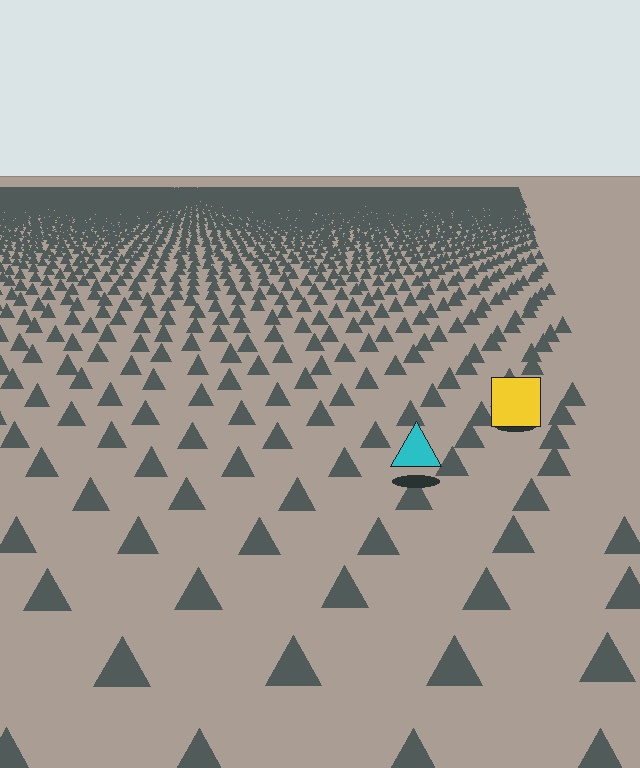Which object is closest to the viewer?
The cyan triangle is closest. The texture marks near it are larger and more spread out.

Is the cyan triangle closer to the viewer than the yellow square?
Yes. The cyan triangle is closer — you can tell from the texture gradient: the ground texture is coarser near it.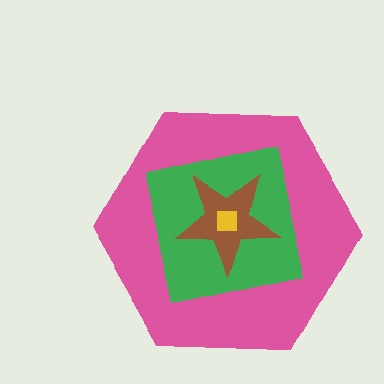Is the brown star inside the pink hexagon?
Yes.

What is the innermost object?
The yellow square.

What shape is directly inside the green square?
The brown star.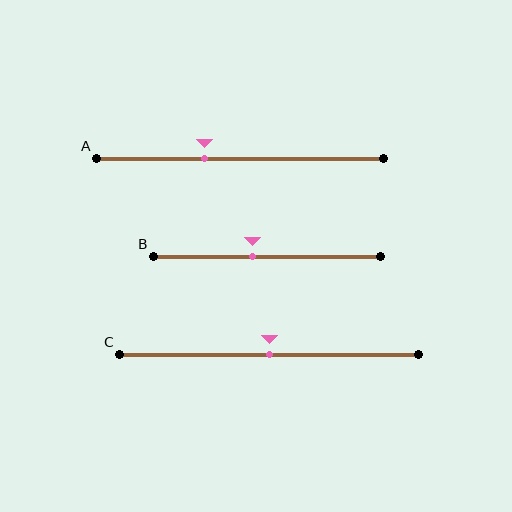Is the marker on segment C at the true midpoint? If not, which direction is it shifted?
Yes, the marker on segment C is at the true midpoint.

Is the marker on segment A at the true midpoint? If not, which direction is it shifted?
No, the marker on segment A is shifted to the left by about 12% of the segment length.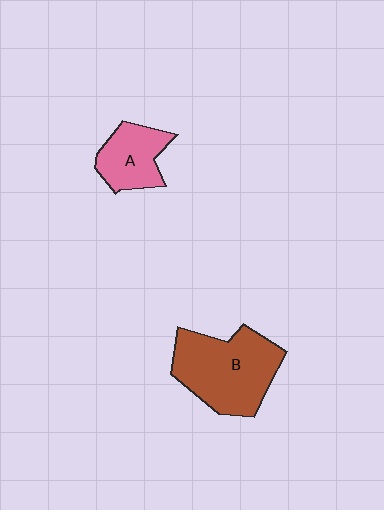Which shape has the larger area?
Shape B (brown).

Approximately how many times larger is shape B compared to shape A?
Approximately 1.9 times.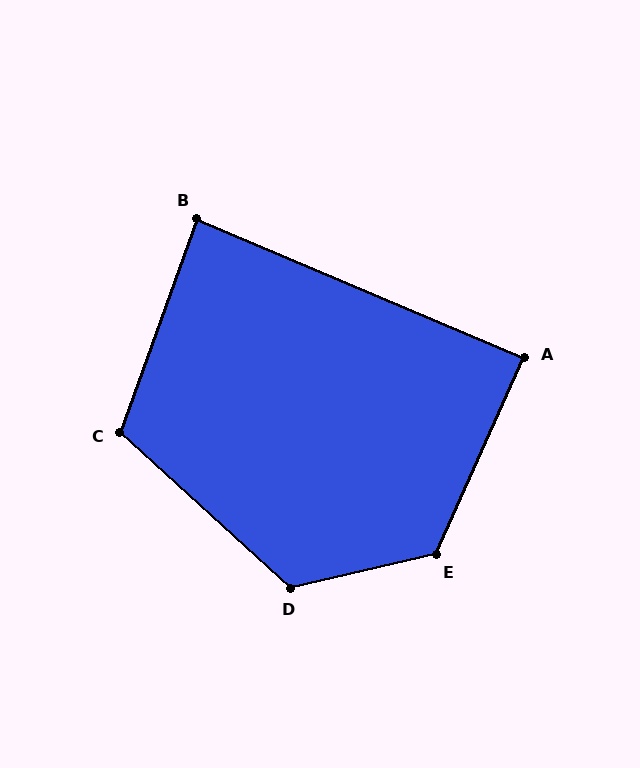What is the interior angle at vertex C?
Approximately 112 degrees (obtuse).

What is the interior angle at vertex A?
Approximately 89 degrees (approximately right).